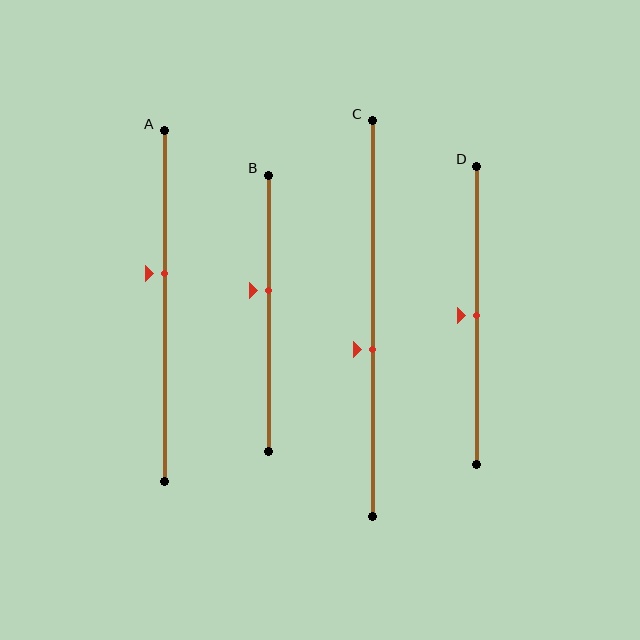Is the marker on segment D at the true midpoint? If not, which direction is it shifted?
Yes, the marker on segment D is at the true midpoint.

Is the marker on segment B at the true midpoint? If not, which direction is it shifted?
No, the marker on segment B is shifted upward by about 8% of the segment length.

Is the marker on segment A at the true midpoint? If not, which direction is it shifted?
No, the marker on segment A is shifted upward by about 9% of the segment length.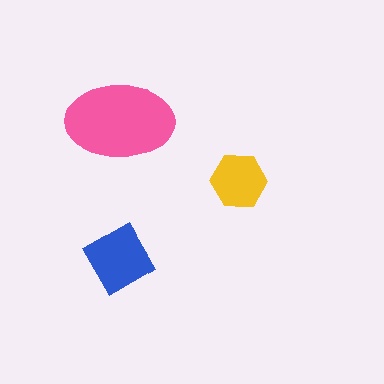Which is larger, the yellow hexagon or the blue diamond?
The blue diamond.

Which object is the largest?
The pink ellipse.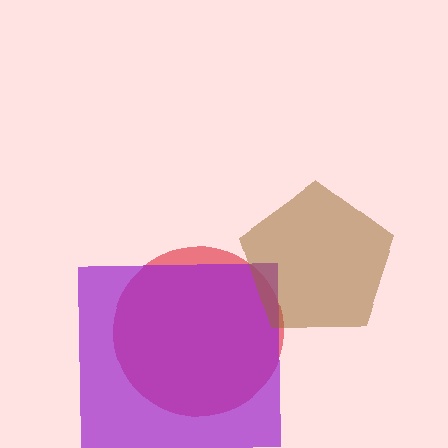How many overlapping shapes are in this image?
There are 3 overlapping shapes in the image.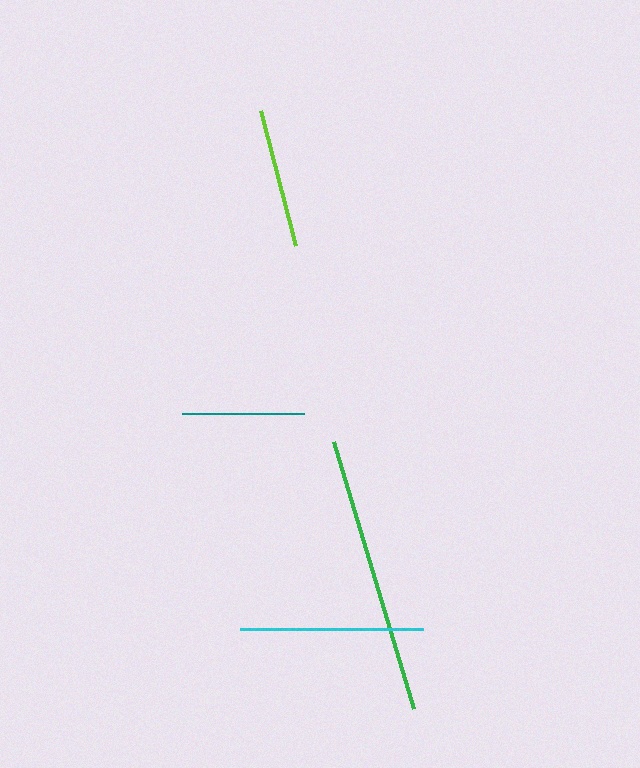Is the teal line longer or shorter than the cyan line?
The cyan line is longer than the teal line.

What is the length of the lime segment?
The lime segment is approximately 139 pixels long.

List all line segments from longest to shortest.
From longest to shortest: green, cyan, lime, teal.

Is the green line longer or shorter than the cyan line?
The green line is longer than the cyan line.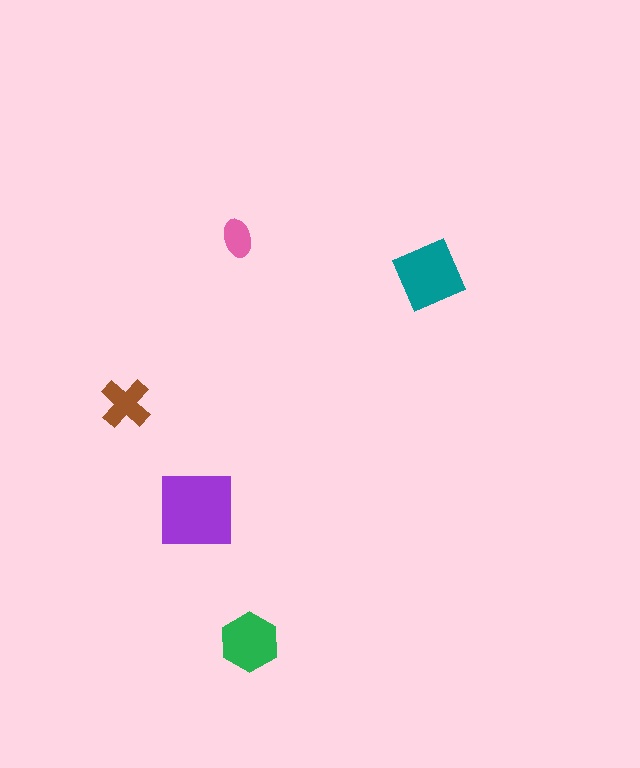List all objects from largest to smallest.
The purple square, the teal diamond, the green hexagon, the brown cross, the pink ellipse.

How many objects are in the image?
There are 5 objects in the image.